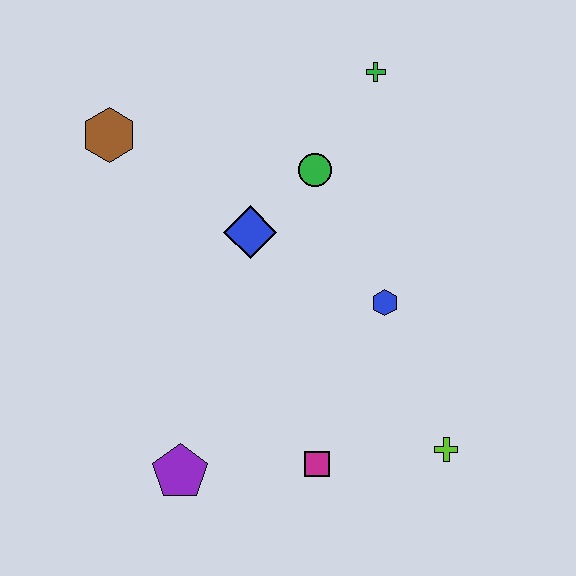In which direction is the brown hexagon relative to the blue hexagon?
The brown hexagon is to the left of the blue hexagon.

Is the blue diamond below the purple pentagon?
No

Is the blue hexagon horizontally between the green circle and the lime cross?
Yes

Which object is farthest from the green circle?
The purple pentagon is farthest from the green circle.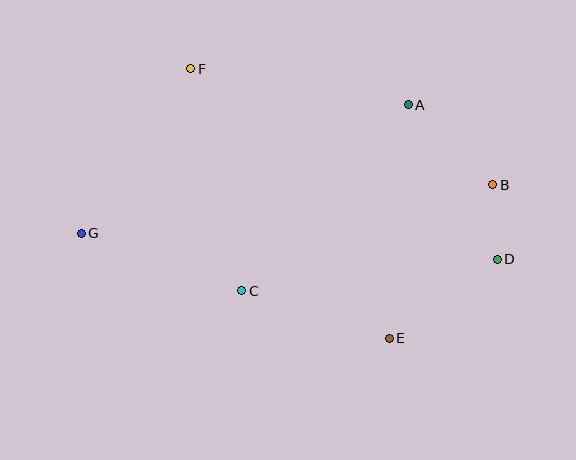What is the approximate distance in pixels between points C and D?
The distance between C and D is approximately 257 pixels.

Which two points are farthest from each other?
Points D and G are farthest from each other.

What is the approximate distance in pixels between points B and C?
The distance between B and C is approximately 273 pixels.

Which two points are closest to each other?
Points B and D are closest to each other.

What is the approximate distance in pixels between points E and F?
The distance between E and F is approximately 335 pixels.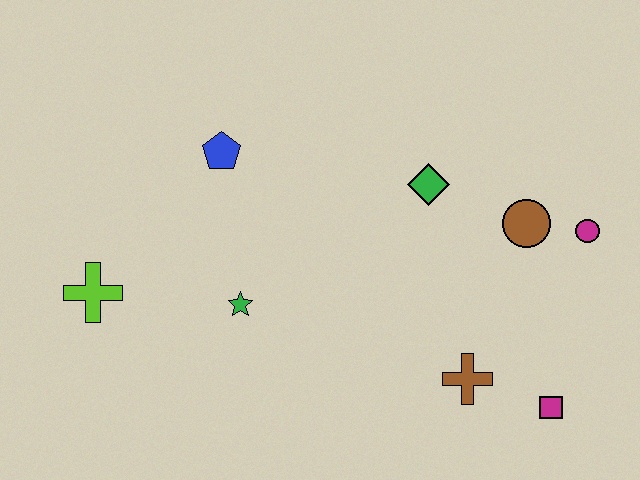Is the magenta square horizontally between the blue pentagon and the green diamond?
No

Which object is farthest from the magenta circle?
The lime cross is farthest from the magenta circle.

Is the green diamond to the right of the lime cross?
Yes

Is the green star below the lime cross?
Yes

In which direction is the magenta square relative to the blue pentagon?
The magenta square is to the right of the blue pentagon.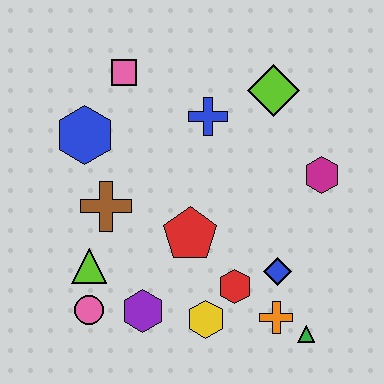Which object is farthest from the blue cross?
The green triangle is farthest from the blue cross.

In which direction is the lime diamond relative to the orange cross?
The lime diamond is above the orange cross.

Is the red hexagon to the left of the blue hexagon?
No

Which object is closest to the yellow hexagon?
The red hexagon is closest to the yellow hexagon.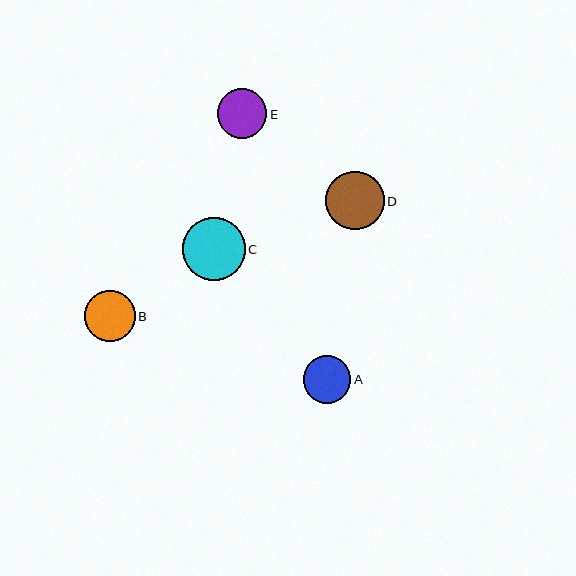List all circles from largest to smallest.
From largest to smallest: C, D, B, E, A.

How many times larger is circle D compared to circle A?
Circle D is approximately 1.2 times the size of circle A.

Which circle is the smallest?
Circle A is the smallest with a size of approximately 48 pixels.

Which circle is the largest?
Circle C is the largest with a size of approximately 63 pixels.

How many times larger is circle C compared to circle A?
Circle C is approximately 1.3 times the size of circle A.